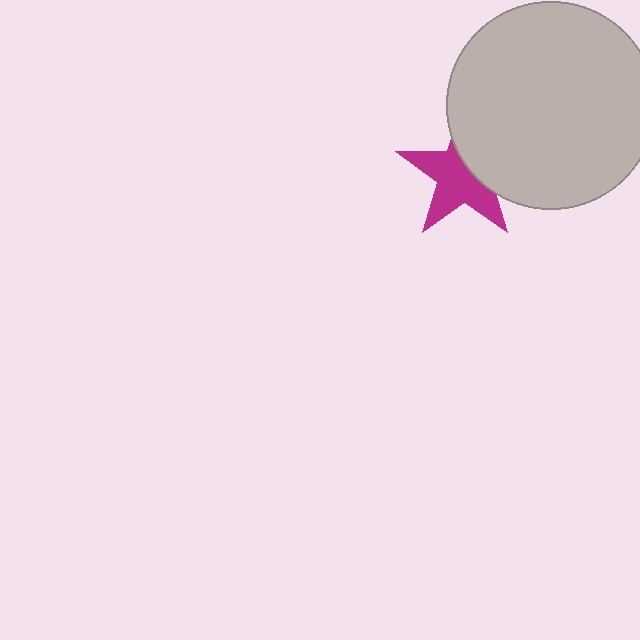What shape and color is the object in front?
The object in front is a light gray circle.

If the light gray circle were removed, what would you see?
You would see the complete magenta star.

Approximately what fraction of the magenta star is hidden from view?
Roughly 38% of the magenta star is hidden behind the light gray circle.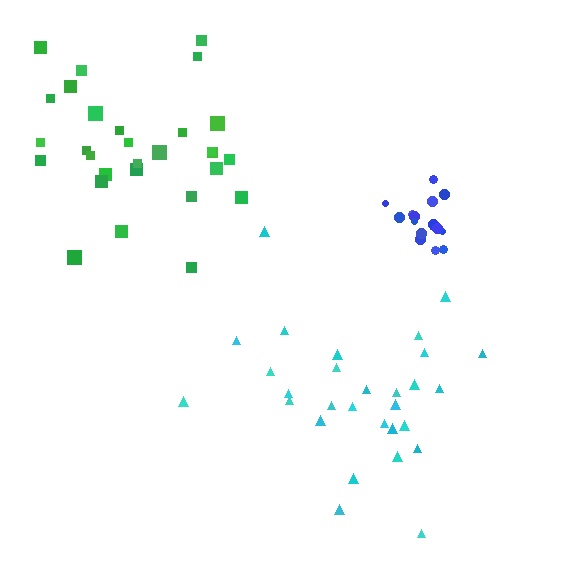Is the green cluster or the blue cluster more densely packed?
Blue.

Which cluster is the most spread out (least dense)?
Green.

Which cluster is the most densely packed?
Blue.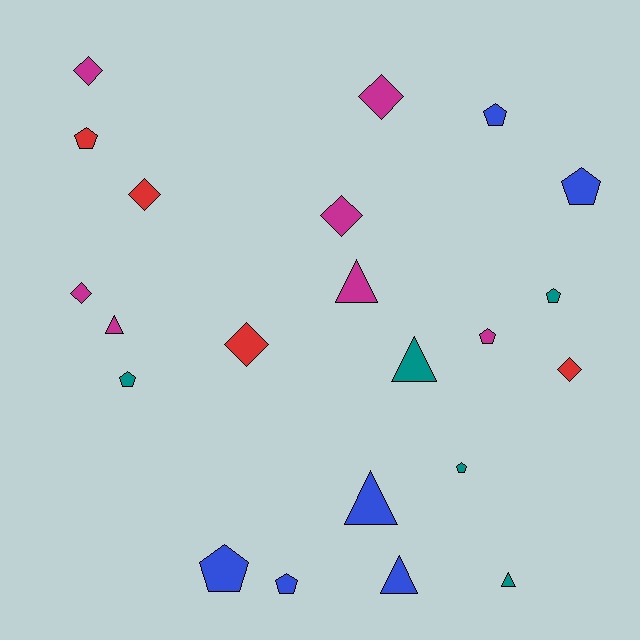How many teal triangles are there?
There are 2 teal triangles.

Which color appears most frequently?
Magenta, with 7 objects.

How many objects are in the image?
There are 22 objects.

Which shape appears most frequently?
Pentagon, with 9 objects.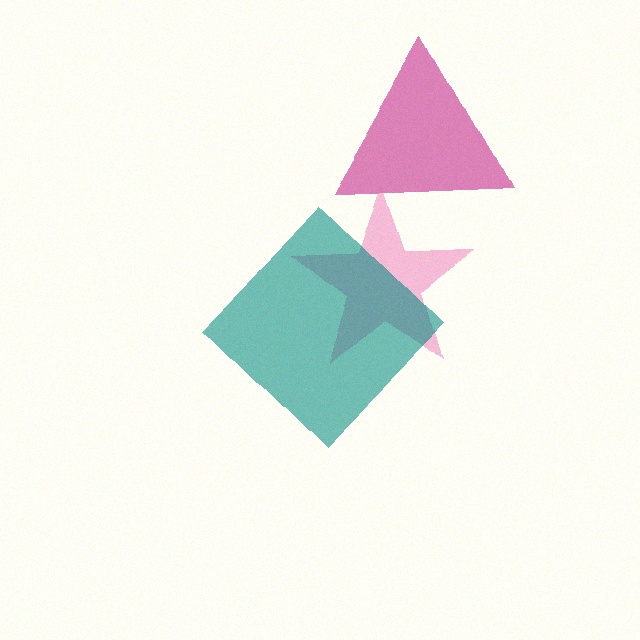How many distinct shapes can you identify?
There are 3 distinct shapes: a magenta triangle, a pink star, a teal diamond.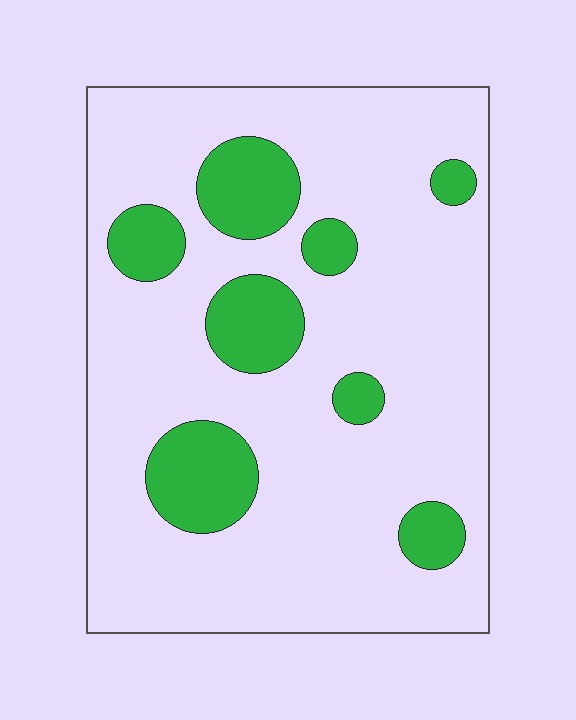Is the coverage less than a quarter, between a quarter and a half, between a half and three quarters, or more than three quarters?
Less than a quarter.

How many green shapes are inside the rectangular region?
8.